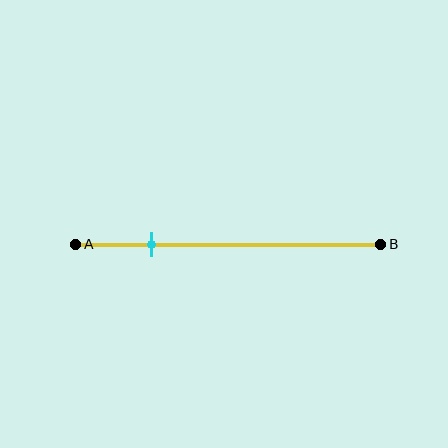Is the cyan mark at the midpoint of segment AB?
No, the mark is at about 25% from A, not at the 50% midpoint.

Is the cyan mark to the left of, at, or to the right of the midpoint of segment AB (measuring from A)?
The cyan mark is to the left of the midpoint of segment AB.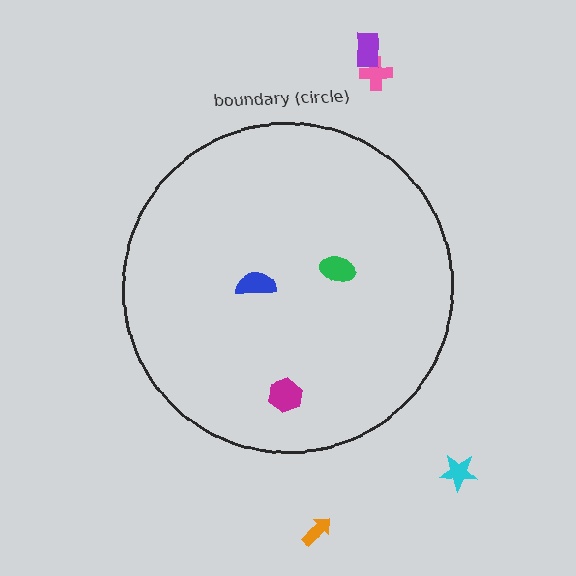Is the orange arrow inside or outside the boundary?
Outside.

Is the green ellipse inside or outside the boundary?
Inside.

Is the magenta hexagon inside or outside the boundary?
Inside.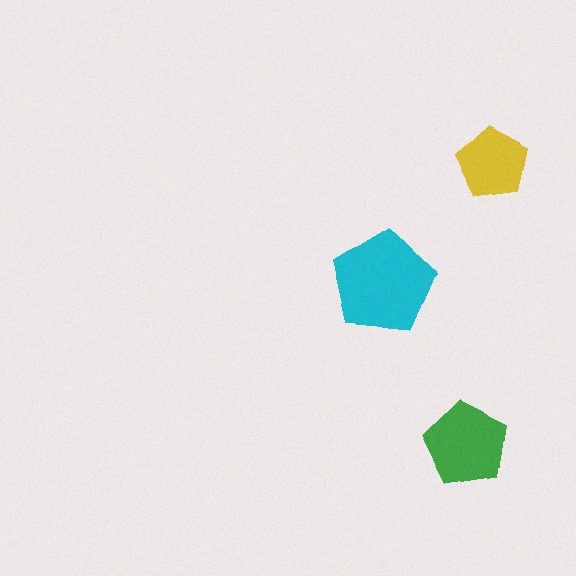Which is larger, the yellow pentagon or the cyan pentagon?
The cyan one.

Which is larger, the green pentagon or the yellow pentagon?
The green one.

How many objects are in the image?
There are 3 objects in the image.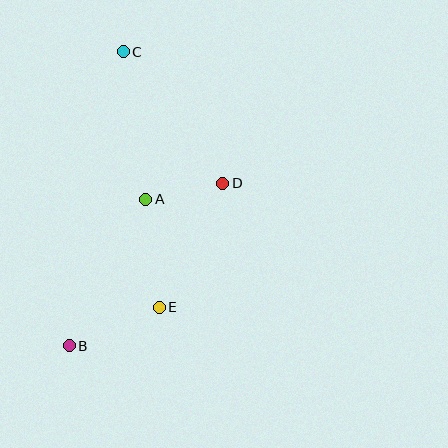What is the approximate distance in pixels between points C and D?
The distance between C and D is approximately 165 pixels.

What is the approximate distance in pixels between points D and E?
The distance between D and E is approximately 139 pixels.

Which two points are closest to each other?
Points A and D are closest to each other.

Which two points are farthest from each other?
Points B and C are farthest from each other.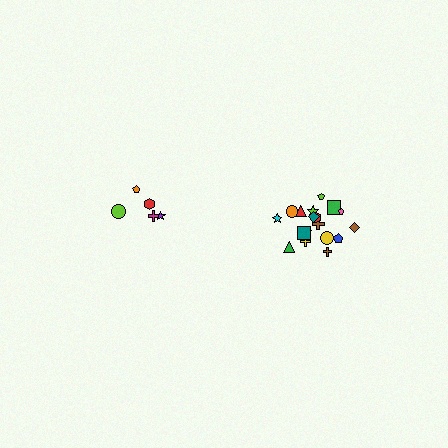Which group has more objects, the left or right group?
The right group.